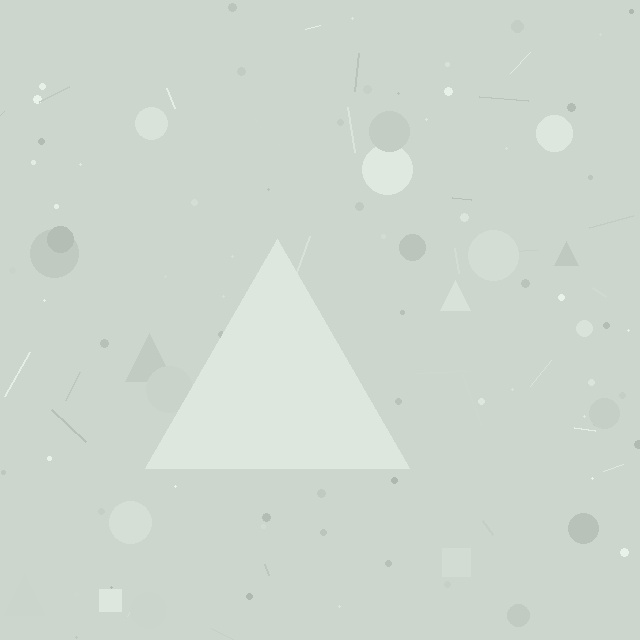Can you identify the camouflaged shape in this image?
The camouflaged shape is a triangle.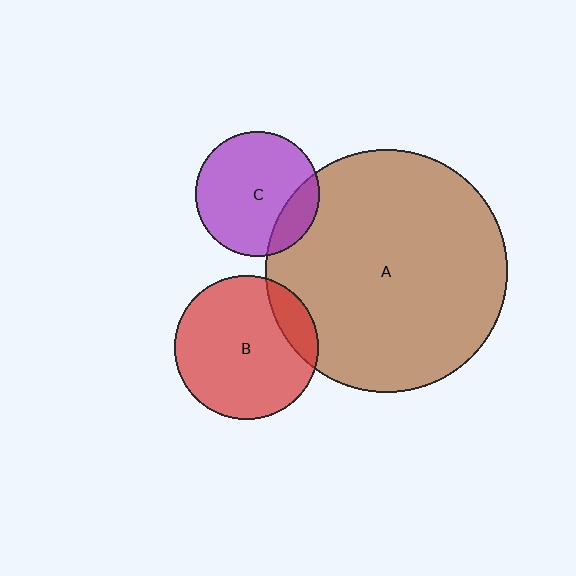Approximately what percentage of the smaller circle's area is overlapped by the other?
Approximately 15%.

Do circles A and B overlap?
Yes.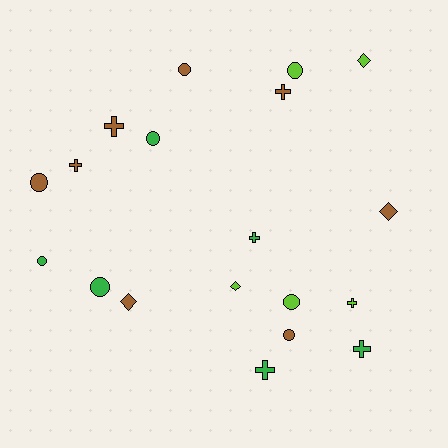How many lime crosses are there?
There is 1 lime cross.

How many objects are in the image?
There are 19 objects.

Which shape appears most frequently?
Circle, with 8 objects.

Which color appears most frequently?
Brown, with 8 objects.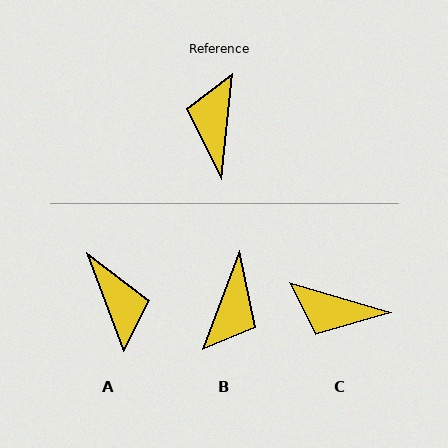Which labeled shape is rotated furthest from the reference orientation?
B, about 166 degrees away.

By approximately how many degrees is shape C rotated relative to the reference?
Approximately 80 degrees counter-clockwise.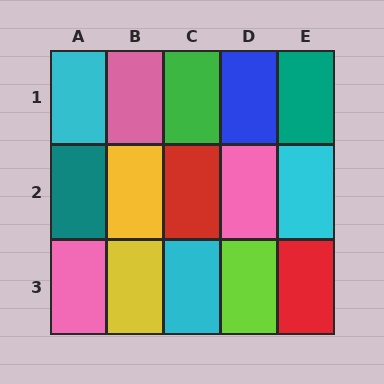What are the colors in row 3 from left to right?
Pink, yellow, cyan, lime, red.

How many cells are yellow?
2 cells are yellow.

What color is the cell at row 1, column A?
Cyan.